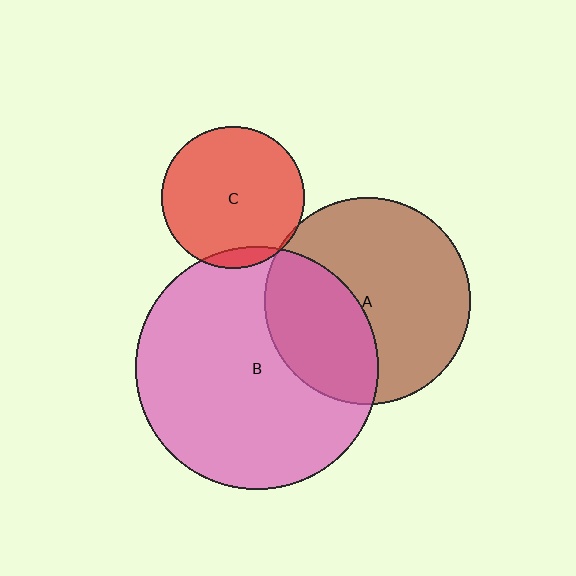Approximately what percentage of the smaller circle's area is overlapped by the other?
Approximately 5%.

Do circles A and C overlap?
Yes.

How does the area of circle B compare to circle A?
Approximately 1.4 times.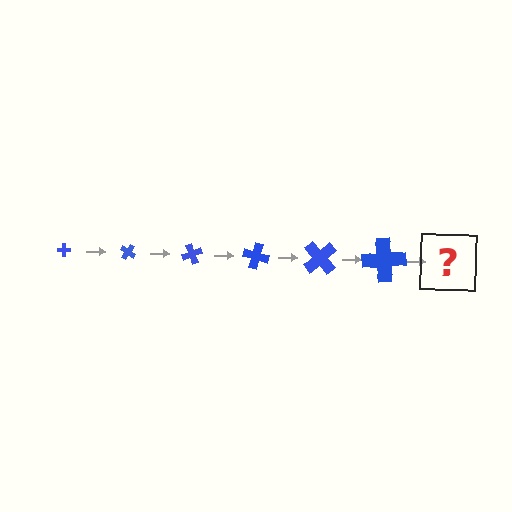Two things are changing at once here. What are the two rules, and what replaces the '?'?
The two rules are that the cross grows larger each step and it rotates 35 degrees each step. The '?' should be a cross, larger than the previous one and rotated 210 degrees from the start.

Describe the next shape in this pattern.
It should be a cross, larger than the previous one and rotated 210 degrees from the start.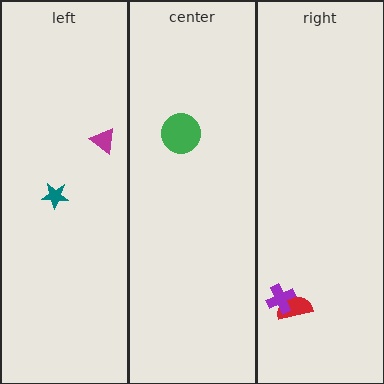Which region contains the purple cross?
The right region.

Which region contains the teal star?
The left region.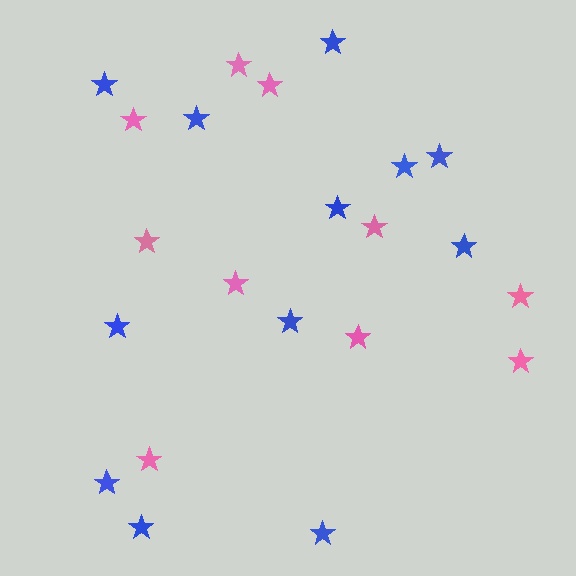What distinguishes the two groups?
There are 2 groups: one group of blue stars (12) and one group of pink stars (10).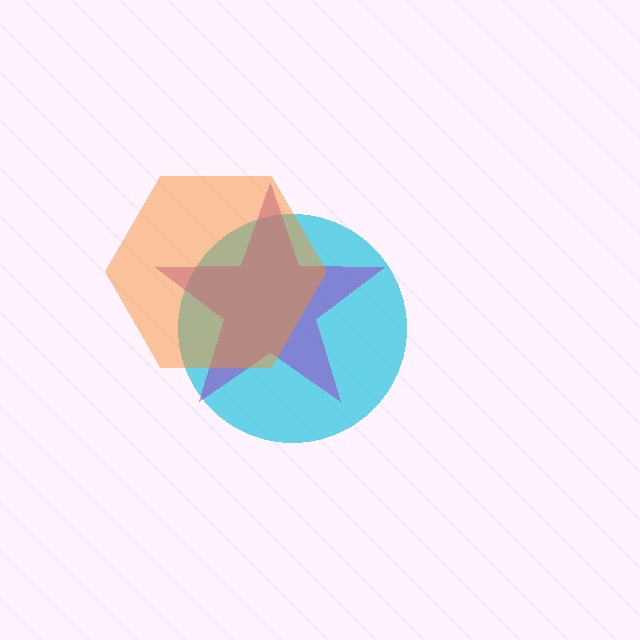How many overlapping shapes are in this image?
There are 3 overlapping shapes in the image.